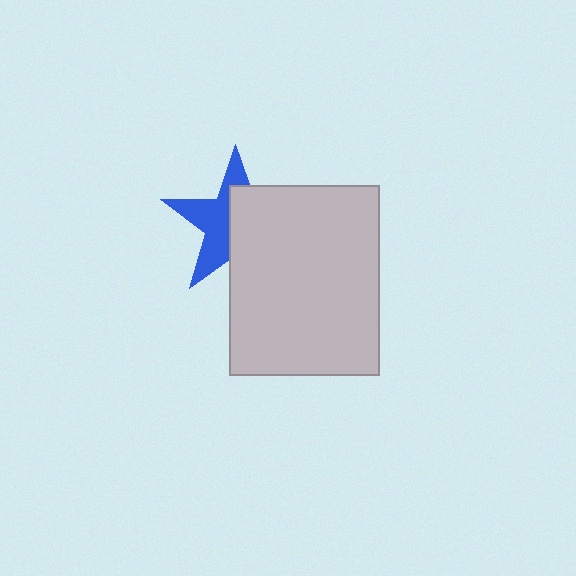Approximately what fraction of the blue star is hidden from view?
Roughly 52% of the blue star is hidden behind the light gray rectangle.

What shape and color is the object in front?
The object in front is a light gray rectangle.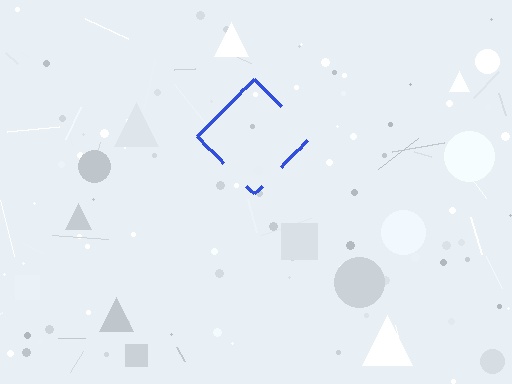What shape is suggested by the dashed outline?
The dashed outline suggests a diamond.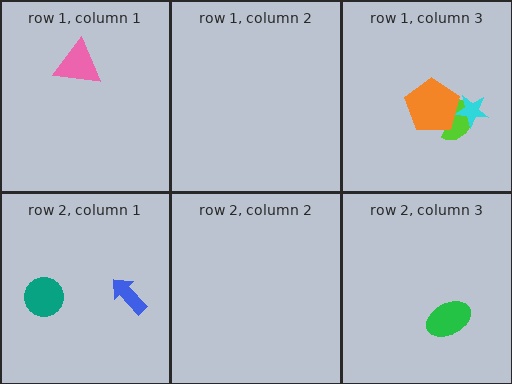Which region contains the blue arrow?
The row 2, column 1 region.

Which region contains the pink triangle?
The row 1, column 1 region.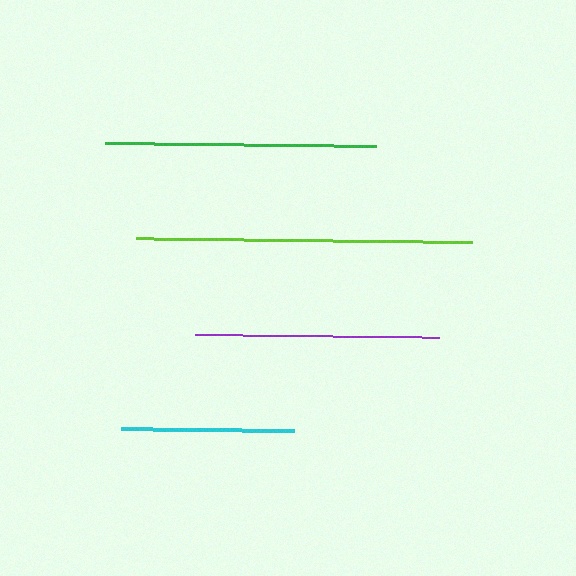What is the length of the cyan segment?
The cyan segment is approximately 173 pixels long.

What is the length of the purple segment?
The purple segment is approximately 245 pixels long.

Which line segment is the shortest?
The cyan line is the shortest at approximately 173 pixels.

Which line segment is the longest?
The lime line is the longest at approximately 336 pixels.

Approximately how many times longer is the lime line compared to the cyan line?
The lime line is approximately 1.9 times the length of the cyan line.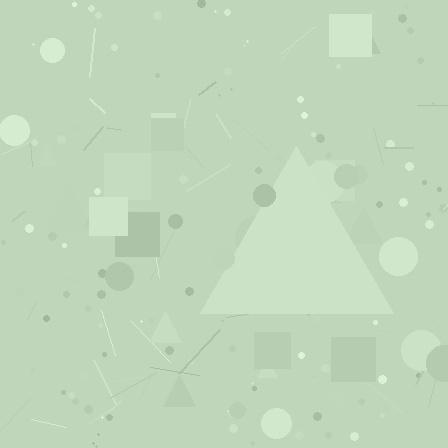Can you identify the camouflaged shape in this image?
The camouflaged shape is a triangle.